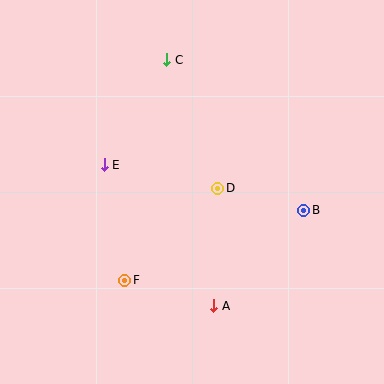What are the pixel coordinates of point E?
Point E is at (104, 165).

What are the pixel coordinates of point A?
Point A is at (214, 306).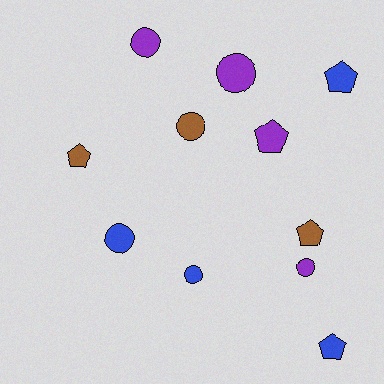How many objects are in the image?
There are 11 objects.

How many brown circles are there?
There is 1 brown circle.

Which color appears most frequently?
Purple, with 4 objects.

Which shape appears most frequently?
Circle, with 6 objects.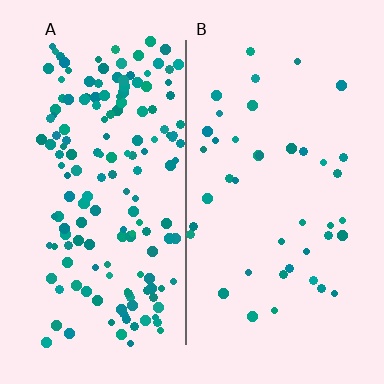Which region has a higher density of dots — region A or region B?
A (the left).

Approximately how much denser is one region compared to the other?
Approximately 4.0× — region A over region B.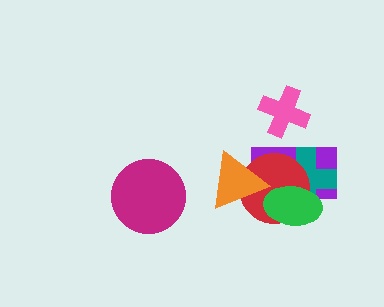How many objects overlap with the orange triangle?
2 objects overlap with the orange triangle.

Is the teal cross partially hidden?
Yes, it is partially covered by another shape.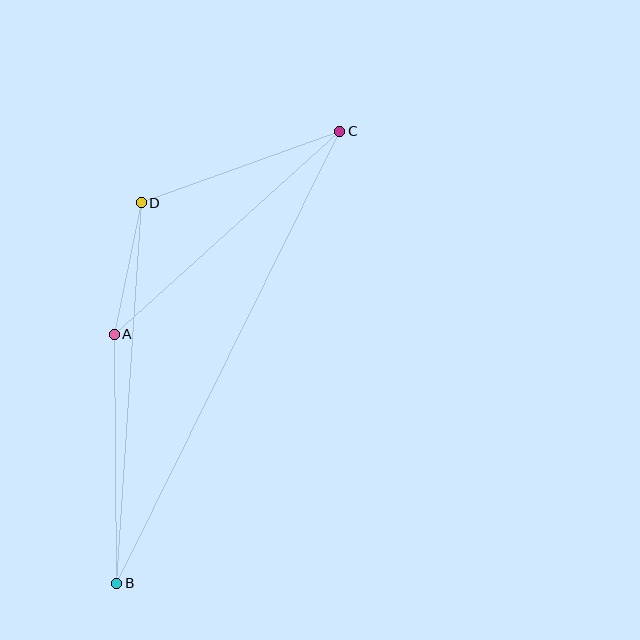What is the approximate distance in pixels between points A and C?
The distance between A and C is approximately 304 pixels.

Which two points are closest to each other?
Points A and D are closest to each other.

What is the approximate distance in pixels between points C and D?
The distance between C and D is approximately 211 pixels.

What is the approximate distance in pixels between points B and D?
The distance between B and D is approximately 381 pixels.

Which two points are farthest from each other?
Points B and C are farthest from each other.